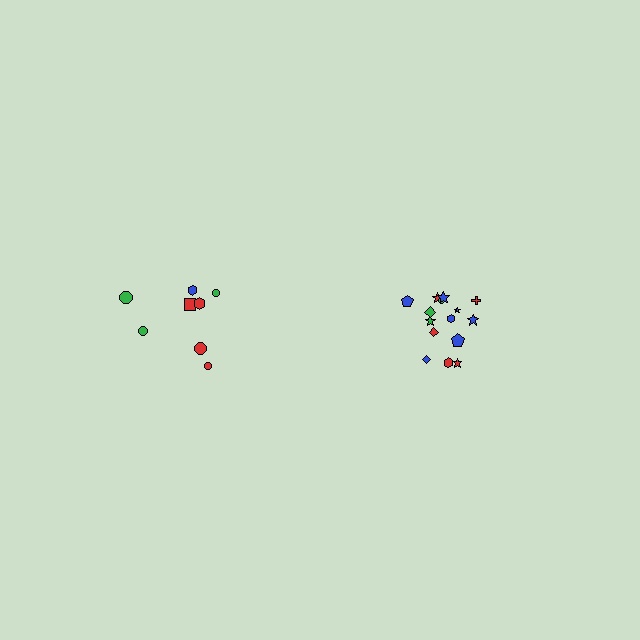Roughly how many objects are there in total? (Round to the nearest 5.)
Roughly 25 objects in total.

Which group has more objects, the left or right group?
The right group.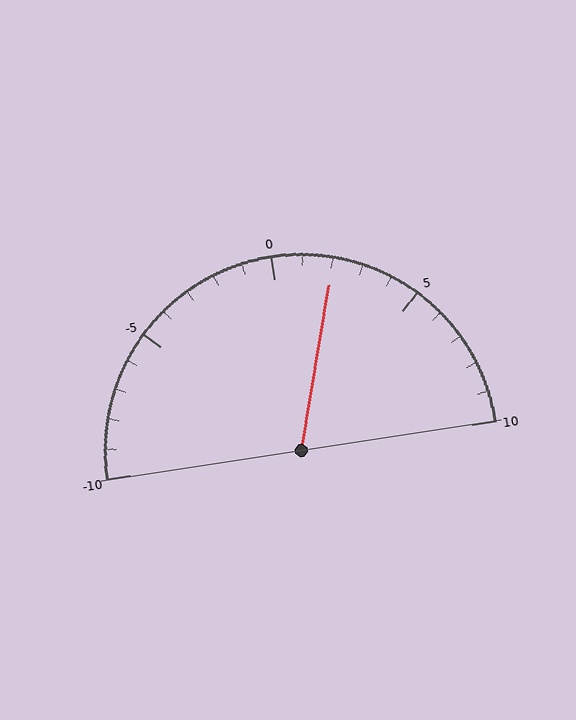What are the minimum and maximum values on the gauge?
The gauge ranges from -10 to 10.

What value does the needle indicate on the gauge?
The needle indicates approximately 2.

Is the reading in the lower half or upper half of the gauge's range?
The reading is in the upper half of the range (-10 to 10).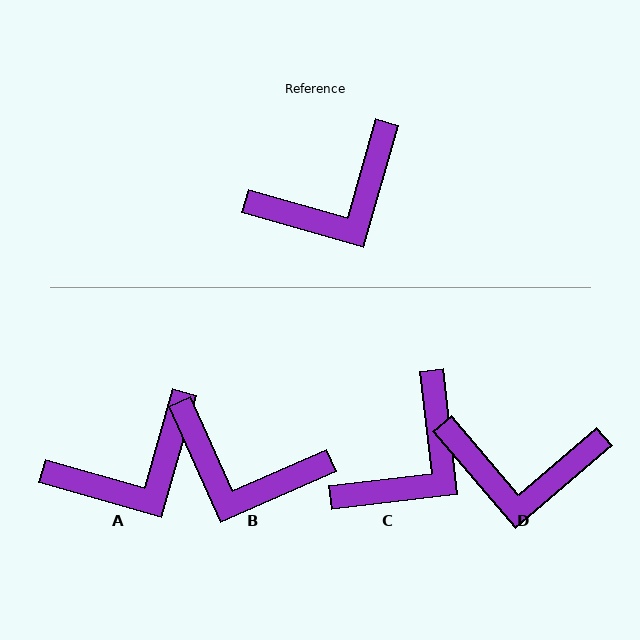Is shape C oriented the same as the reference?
No, it is off by about 23 degrees.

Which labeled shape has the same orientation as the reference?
A.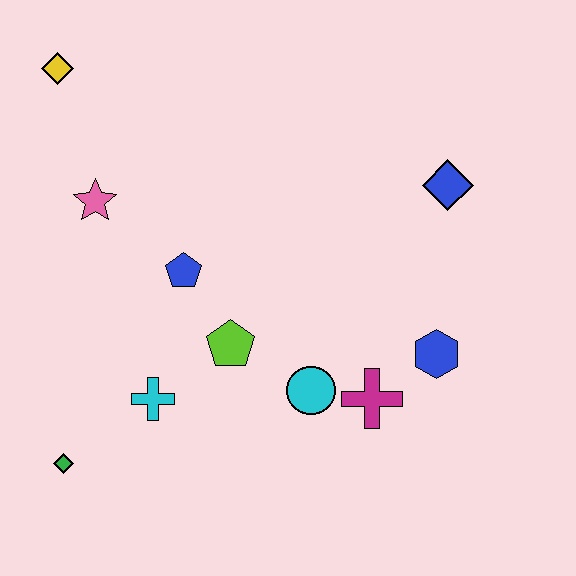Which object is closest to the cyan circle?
The magenta cross is closest to the cyan circle.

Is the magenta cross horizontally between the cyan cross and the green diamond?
No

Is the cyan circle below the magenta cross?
No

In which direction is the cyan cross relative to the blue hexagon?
The cyan cross is to the left of the blue hexagon.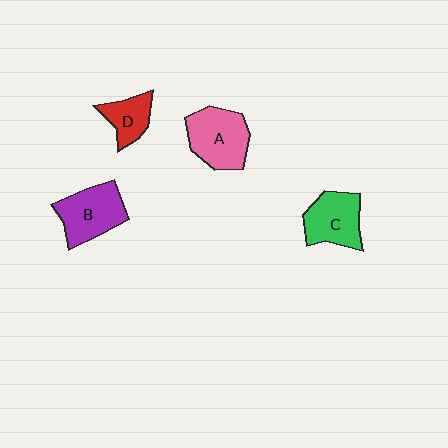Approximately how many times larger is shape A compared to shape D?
Approximately 1.7 times.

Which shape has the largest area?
Shape A (pink).